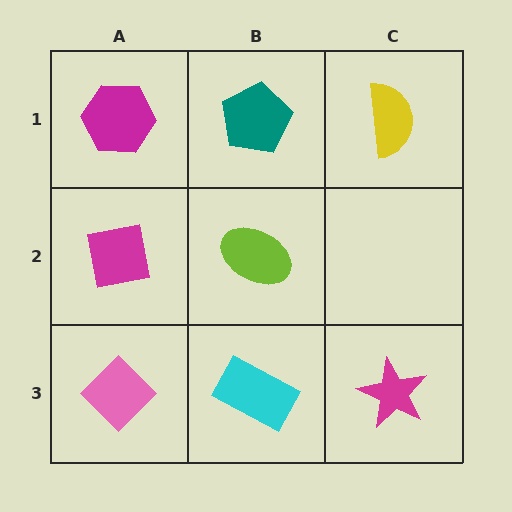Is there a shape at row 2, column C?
No, that cell is empty.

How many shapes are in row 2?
2 shapes.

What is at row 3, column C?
A magenta star.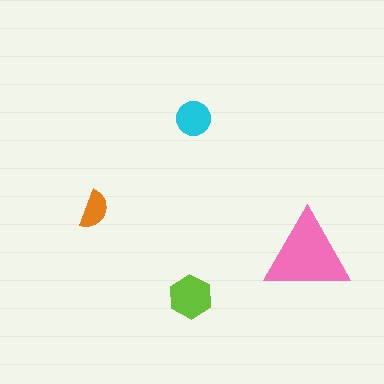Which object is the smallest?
The orange semicircle.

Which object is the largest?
The pink triangle.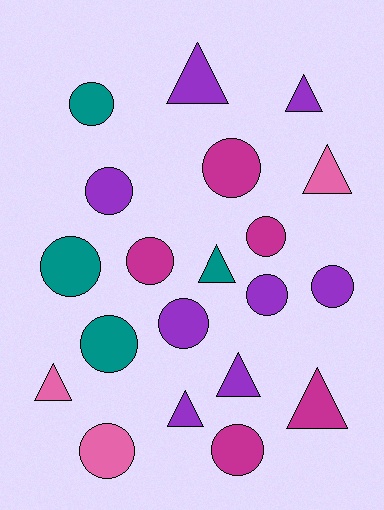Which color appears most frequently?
Purple, with 8 objects.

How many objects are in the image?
There are 20 objects.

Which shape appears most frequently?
Circle, with 12 objects.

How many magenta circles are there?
There are 4 magenta circles.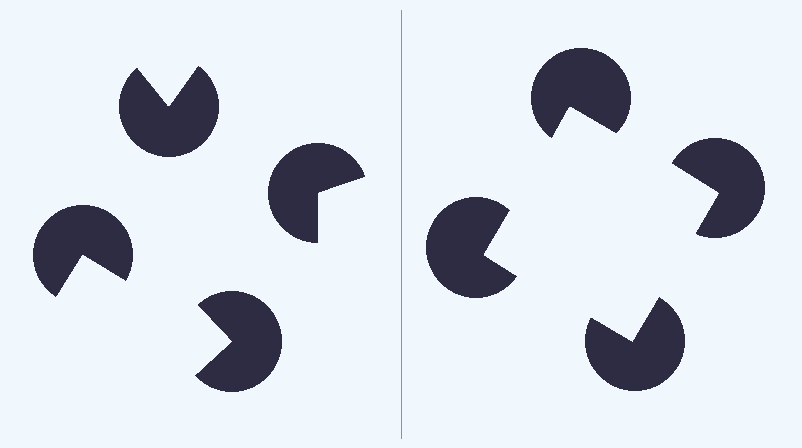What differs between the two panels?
The pac-man discs are positioned identically on both sides; only the wedge orientations differ. On the right they align to a square; on the left they are misaligned.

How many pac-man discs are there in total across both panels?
8 — 4 on each side.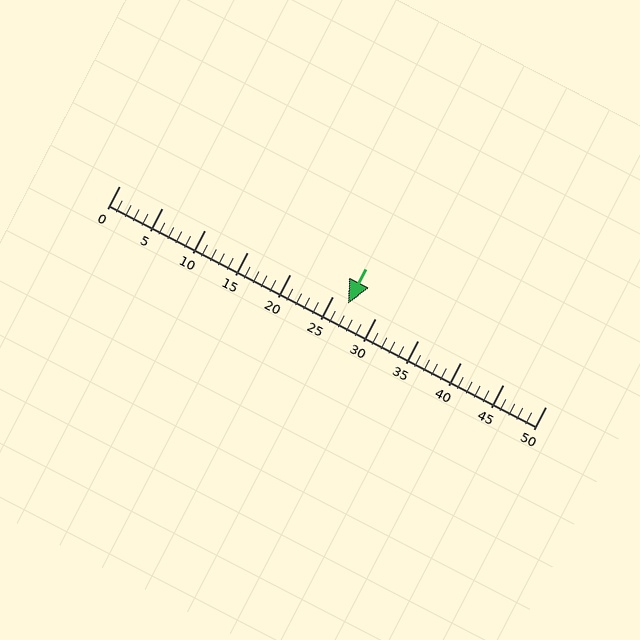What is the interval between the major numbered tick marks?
The major tick marks are spaced 5 units apart.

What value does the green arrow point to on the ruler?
The green arrow points to approximately 27.